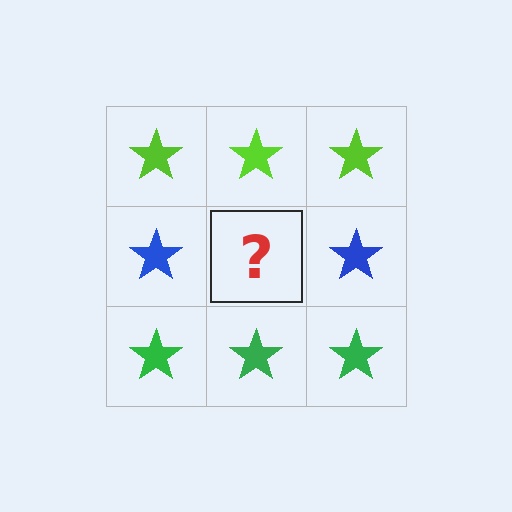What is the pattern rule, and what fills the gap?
The rule is that each row has a consistent color. The gap should be filled with a blue star.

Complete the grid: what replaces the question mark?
The question mark should be replaced with a blue star.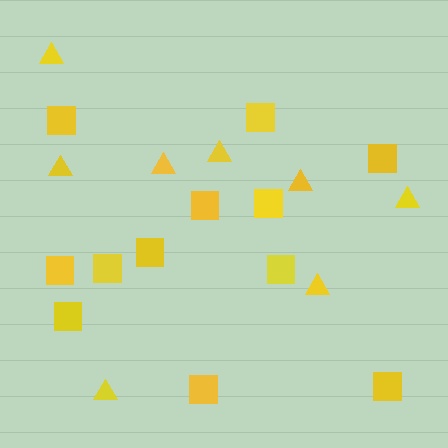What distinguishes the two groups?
There are 2 groups: one group of squares (12) and one group of triangles (8).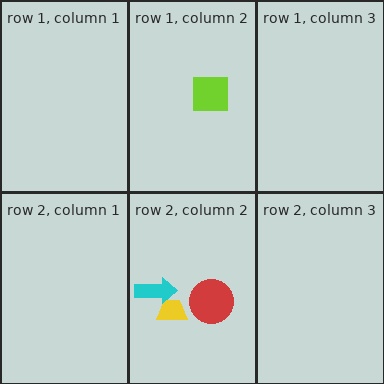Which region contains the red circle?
The row 2, column 2 region.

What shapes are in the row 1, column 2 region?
The lime square.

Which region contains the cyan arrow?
The row 2, column 2 region.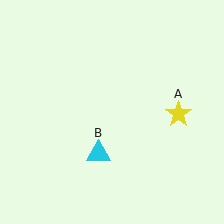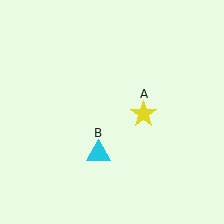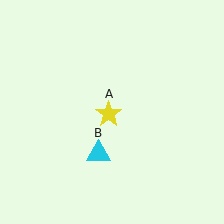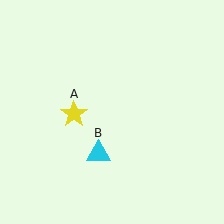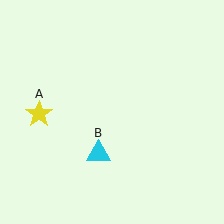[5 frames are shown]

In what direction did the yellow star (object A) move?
The yellow star (object A) moved left.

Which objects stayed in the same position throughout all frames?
Cyan triangle (object B) remained stationary.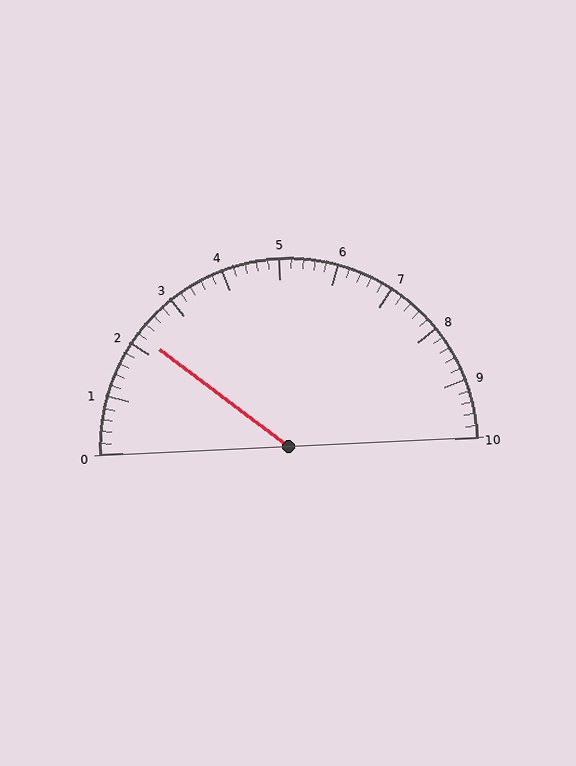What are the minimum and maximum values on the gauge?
The gauge ranges from 0 to 10.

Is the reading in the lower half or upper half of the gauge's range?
The reading is in the lower half of the range (0 to 10).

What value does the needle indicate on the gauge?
The needle indicates approximately 2.2.